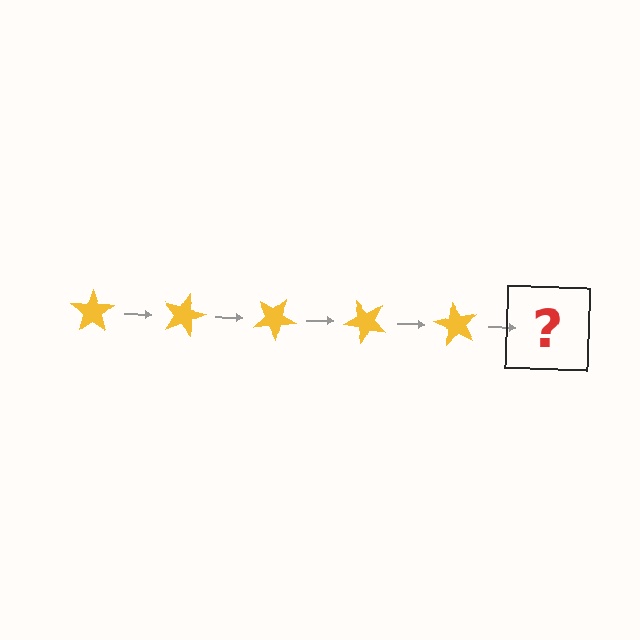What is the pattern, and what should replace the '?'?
The pattern is that the star rotates 15 degrees each step. The '?' should be a yellow star rotated 75 degrees.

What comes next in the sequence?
The next element should be a yellow star rotated 75 degrees.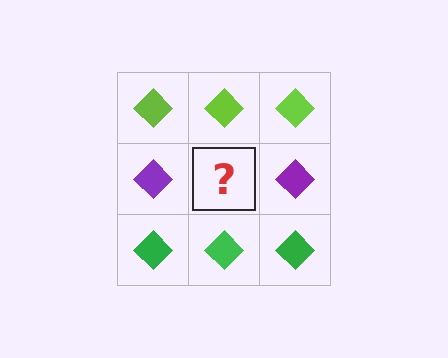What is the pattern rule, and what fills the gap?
The rule is that each row has a consistent color. The gap should be filled with a purple diamond.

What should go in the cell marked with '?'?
The missing cell should contain a purple diamond.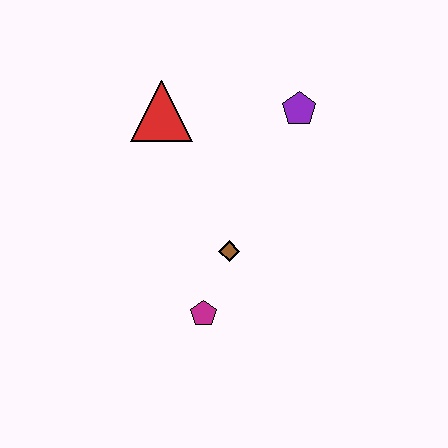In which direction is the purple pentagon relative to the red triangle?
The purple pentagon is to the right of the red triangle.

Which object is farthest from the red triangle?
The magenta pentagon is farthest from the red triangle.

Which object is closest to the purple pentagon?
The red triangle is closest to the purple pentagon.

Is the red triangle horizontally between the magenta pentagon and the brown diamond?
No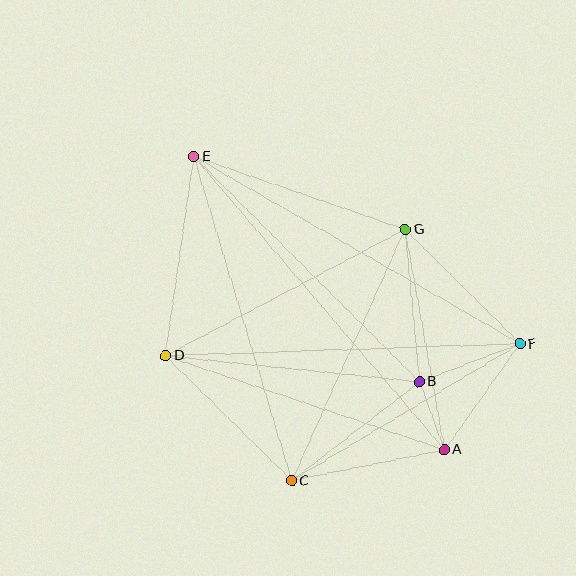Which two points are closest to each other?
Points A and B are closest to each other.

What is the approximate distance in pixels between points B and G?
The distance between B and G is approximately 153 pixels.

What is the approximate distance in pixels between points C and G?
The distance between C and G is approximately 276 pixels.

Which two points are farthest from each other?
Points A and E are farthest from each other.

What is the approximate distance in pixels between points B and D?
The distance between B and D is approximately 255 pixels.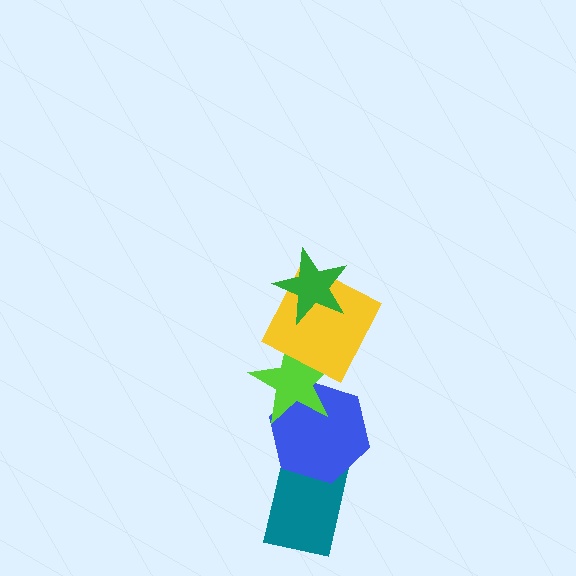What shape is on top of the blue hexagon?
The lime star is on top of the blue hexagon.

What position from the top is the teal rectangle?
The teal rectangle is 5th from the top.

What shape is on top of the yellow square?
The green star is on top of the yellow square.